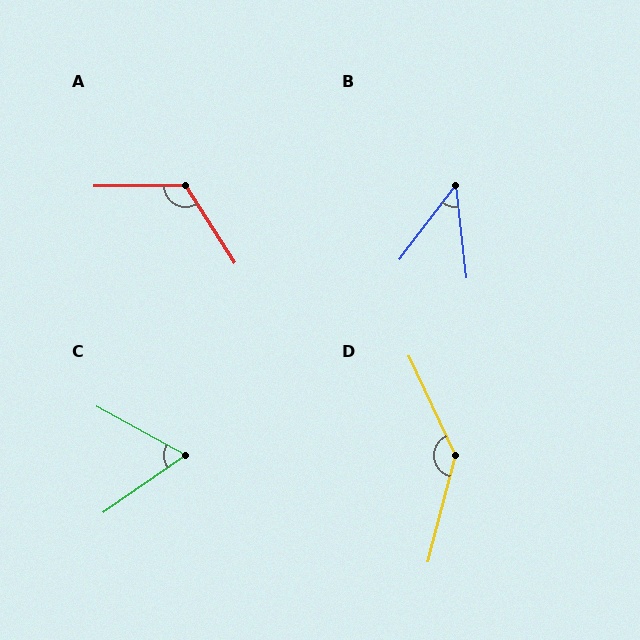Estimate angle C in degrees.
Approximately 64 degrees.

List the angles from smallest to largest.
B (44°), C (64°), A (123°), D (140°).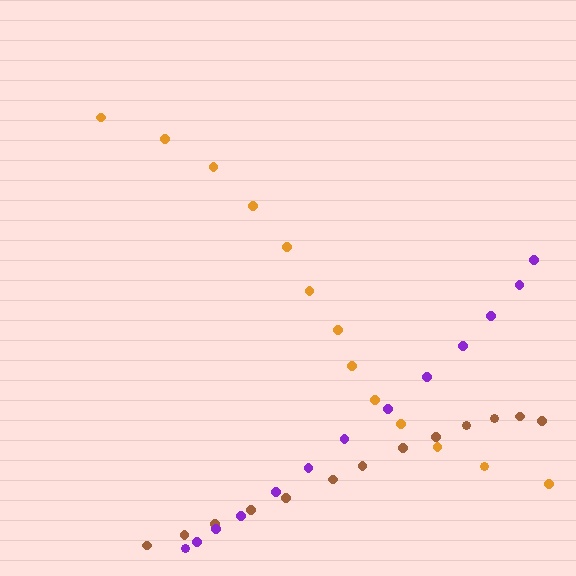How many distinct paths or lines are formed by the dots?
There are 3 distinct paths.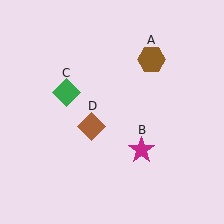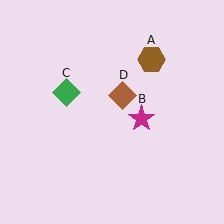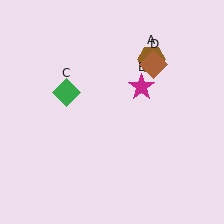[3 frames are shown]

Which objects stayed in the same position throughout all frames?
Brown hexagon (object A) and green diamond (object C) remained stationary.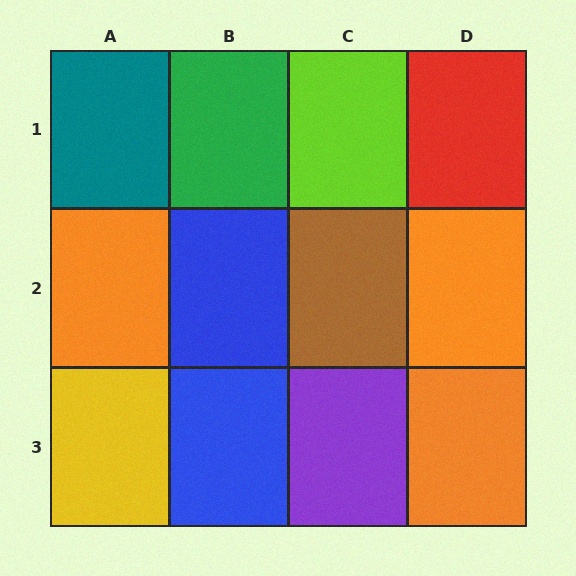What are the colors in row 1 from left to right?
Teal, green, lime, red.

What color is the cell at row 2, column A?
Orange.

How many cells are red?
1 cell is red.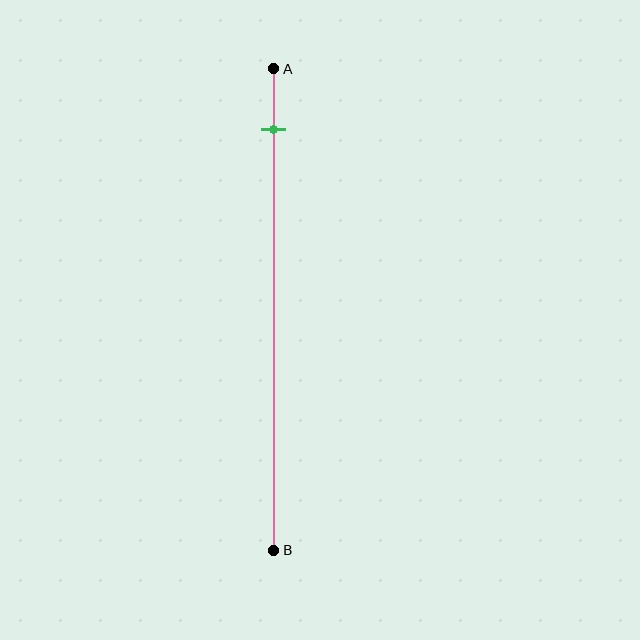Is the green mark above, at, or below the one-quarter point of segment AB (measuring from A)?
The green mark is above the one-quarter point of segment AB.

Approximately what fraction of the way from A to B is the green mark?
The green mark is approximately 15% of the way from A to B.